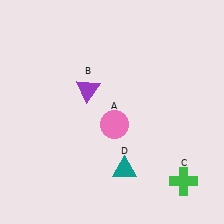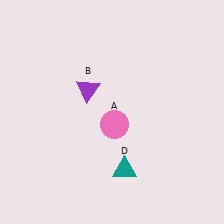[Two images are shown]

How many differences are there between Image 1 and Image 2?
There is 1 difference between the two images.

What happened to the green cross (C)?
The green cross (C) was removed in Image 2. It was in the bottom-right area of Image 1.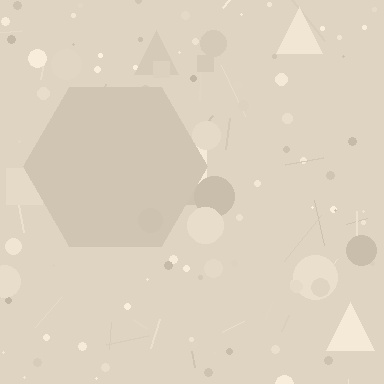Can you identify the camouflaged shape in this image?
The camouflaged shape is a hexagon.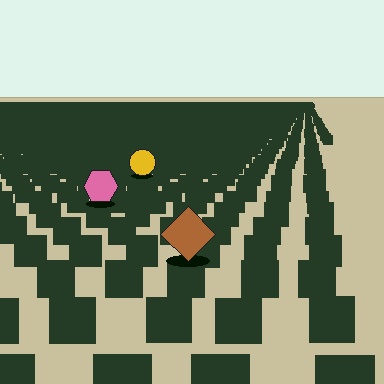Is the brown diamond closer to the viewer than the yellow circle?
Yes. The brown diamond is closer — you can tell from the texture gradient: the ground texture is coarser near it.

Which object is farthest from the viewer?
The yellow circle is farthest from the viewer. It appears smaller and the ground texture around it is denser.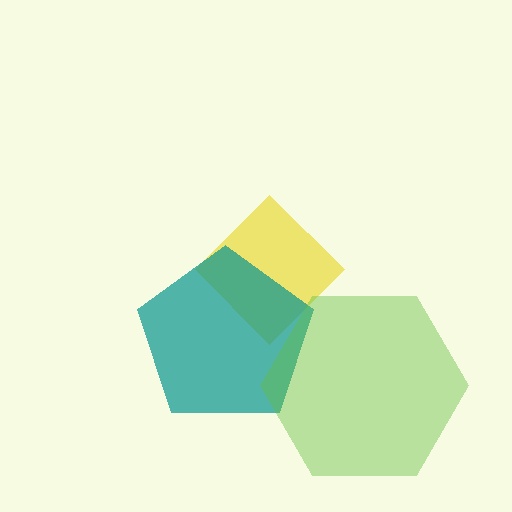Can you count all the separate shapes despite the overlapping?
Yes, there are 3 separate shapes.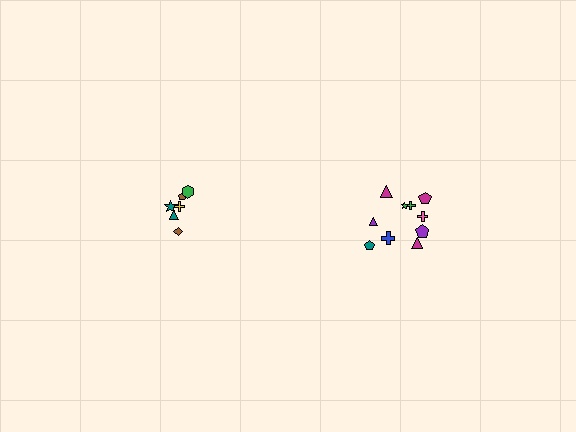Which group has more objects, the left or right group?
The right group.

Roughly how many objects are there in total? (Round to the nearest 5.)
Roughly 15 objects in total.